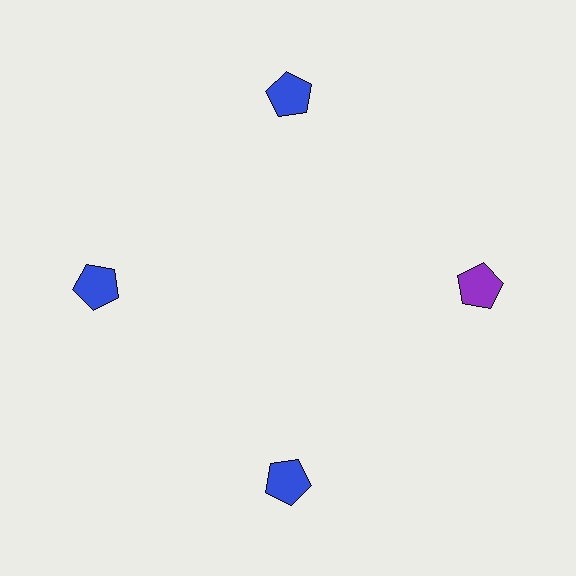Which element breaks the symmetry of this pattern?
The purple pentagon at roughly the 3 o'clock position breaks the symmetry. All other shapes are blue pentagons.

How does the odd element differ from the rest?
It has a different color: purple instead of blue.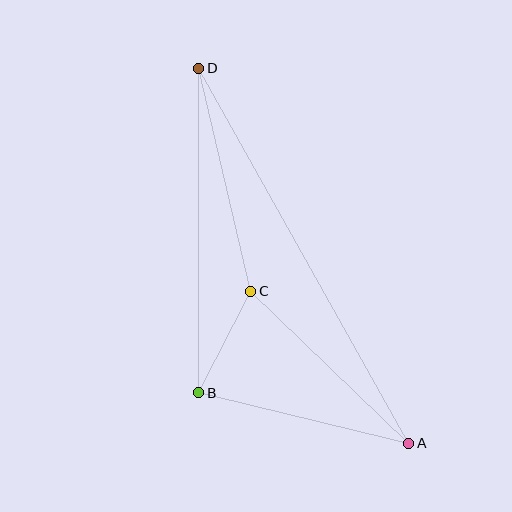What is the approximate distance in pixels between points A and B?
The distance between A and B is approximately 216 pixels.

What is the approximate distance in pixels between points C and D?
The distance between C and D is approximately 229 pixels.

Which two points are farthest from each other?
Points A and D are farthest from each other.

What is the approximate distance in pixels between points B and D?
The distance between B and D is approximately 324 pixels.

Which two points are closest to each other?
Points B and C are closest to each other.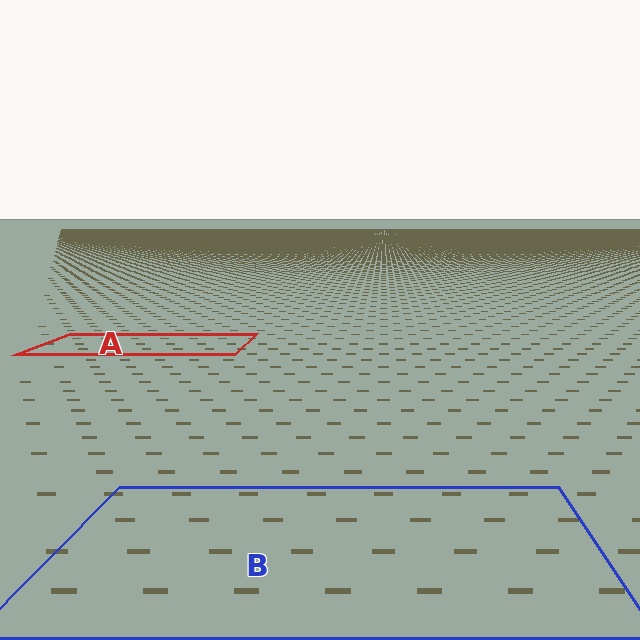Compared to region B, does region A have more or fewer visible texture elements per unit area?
Region A has more texture elements per unit area — they are packed more densely because it is farther away.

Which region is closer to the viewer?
Region B is closer. The texture elements there are larger and more spread out.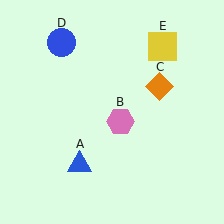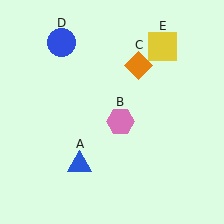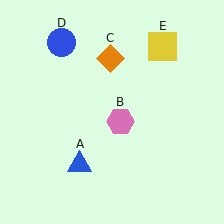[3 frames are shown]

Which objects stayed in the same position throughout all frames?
Blue triangle (object A) and pink hexagon (object B) and blue circle (object D) and yellow square (object E) remained stationary.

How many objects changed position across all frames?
1 object changed position: orange diamond (object C).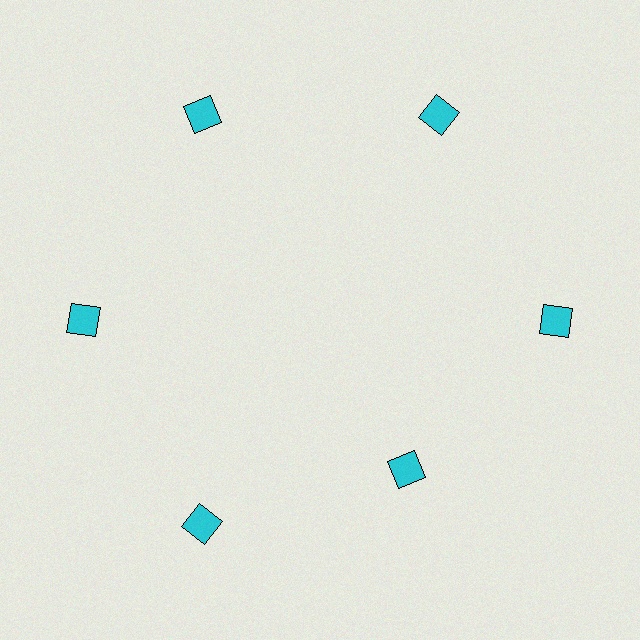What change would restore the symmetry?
The symmetry would be restored by moving it outward, back onto the ring so that all 6 squares sit at equal angles and equal distance from the center.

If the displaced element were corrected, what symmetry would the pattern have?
It would have 6-fold rotational symmetry — the pattern would map onto itself every 60 degrees.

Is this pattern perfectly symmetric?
No. The 6 cyan squares are arranged in a ring, but one element near the 5 o'clock position is pulled inward toward the center, breaking the 6-fold rotational symmetry.